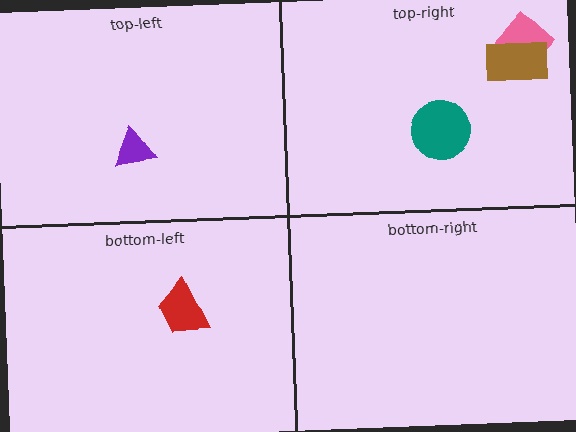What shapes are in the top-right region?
The pink diamond, the teal circle, the brown rectangle.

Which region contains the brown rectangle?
The top-right region.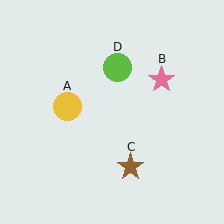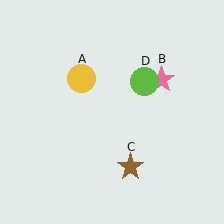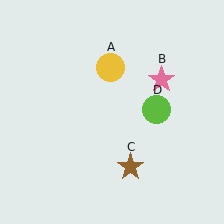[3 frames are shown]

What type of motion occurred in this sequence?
The yellow circle (object A), lime circle (object D) rotated clockwise around the center of the scene.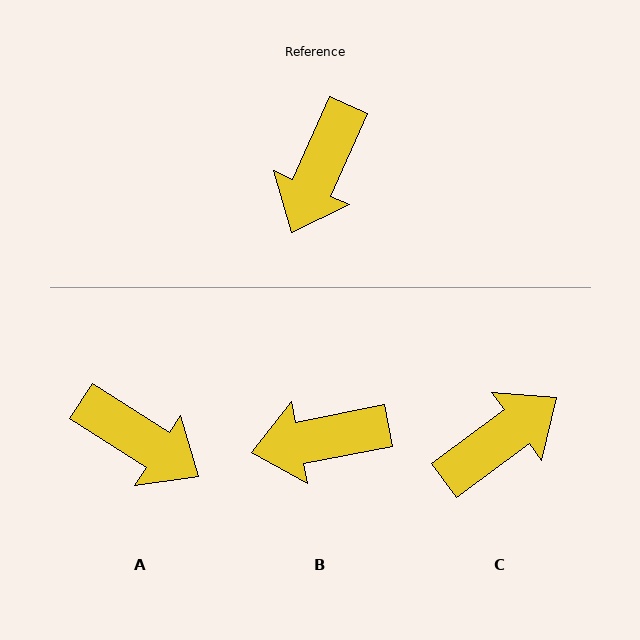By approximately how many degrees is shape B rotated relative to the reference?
Approximately 55 degrees clockwise.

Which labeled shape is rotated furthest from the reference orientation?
C, about 150 degrees away.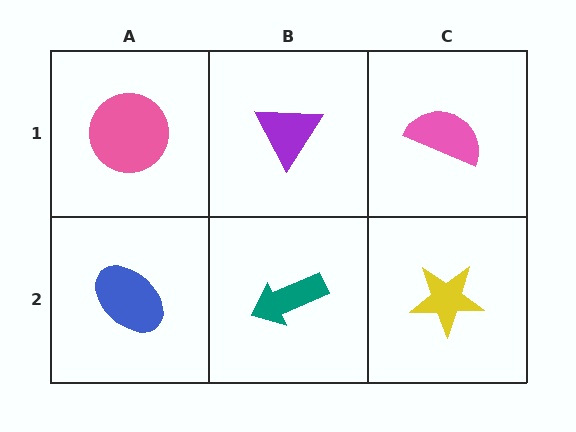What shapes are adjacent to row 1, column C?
A yellow star (row 2, column C), a purple triangle (row 1, column B).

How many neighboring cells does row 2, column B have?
3.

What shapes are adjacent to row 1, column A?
A blue ellipse (row 2, column A), a purple triangle (row 1, column B).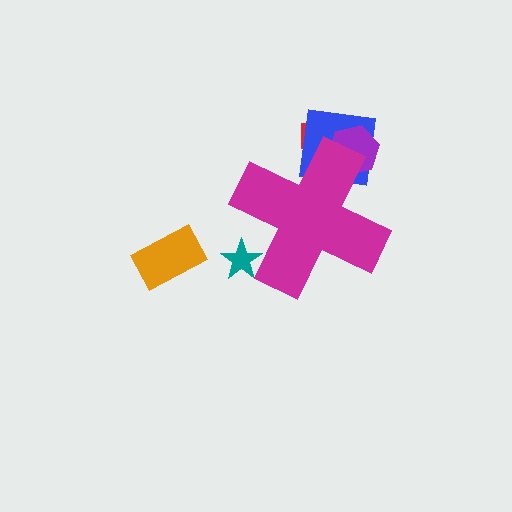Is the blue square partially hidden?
Yes, the blue square is partially hidden behind the magenta cross.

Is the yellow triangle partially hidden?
Yes, the yellow triangle is partially hidden behind the magenta cross.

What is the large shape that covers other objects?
A magenta cross.